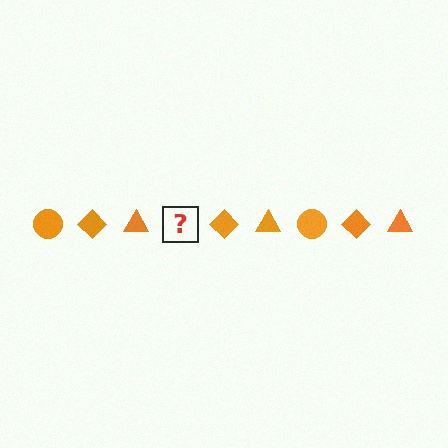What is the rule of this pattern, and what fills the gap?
The rule is that the pattern cycles through circle, diamond, triangle shapes in orange. The gap should be filled with an orange circle.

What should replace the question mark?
The question mark should be replaced with an orange circle.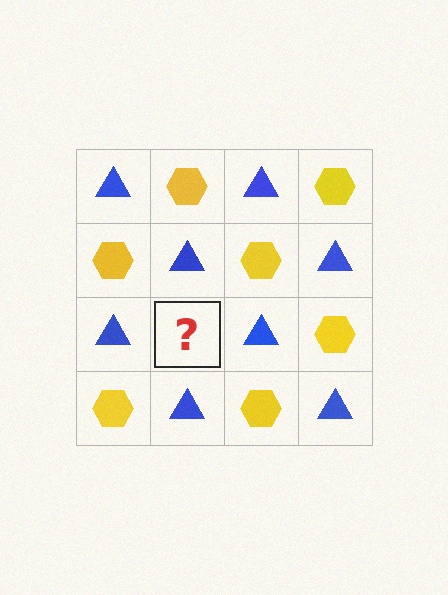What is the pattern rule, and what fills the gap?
The rule is that it alternates blue triangle and yellow hexagon in a checkerboard pattern. The gap should be filled with a yellow hexagon.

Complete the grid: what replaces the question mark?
The question mark should be replaced with a yellow hexagon.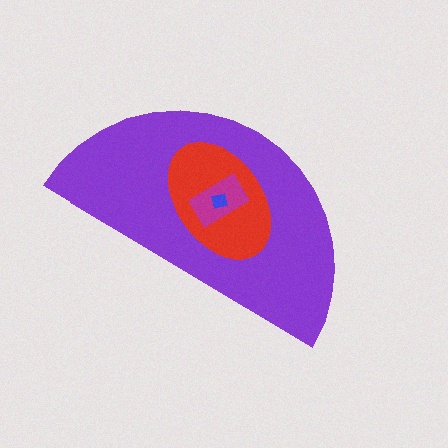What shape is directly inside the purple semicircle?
The red ellipse.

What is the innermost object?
The blue square.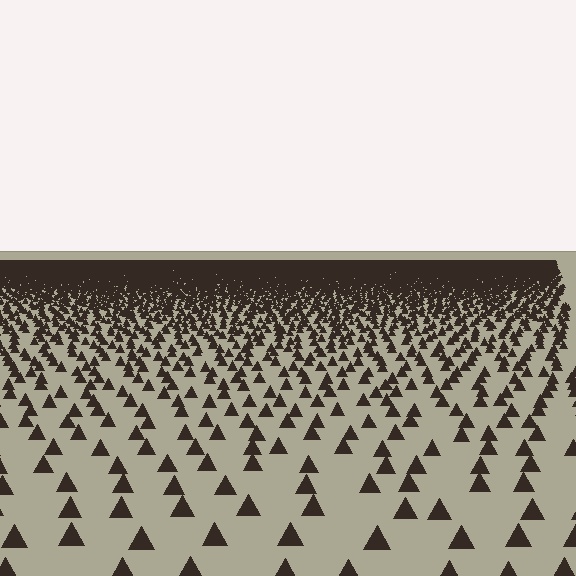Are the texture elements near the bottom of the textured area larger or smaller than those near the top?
Larger. Near the bottom, elements are closer to the viewer and appear at a bigger on-screen size.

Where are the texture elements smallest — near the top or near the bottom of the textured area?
Near the top.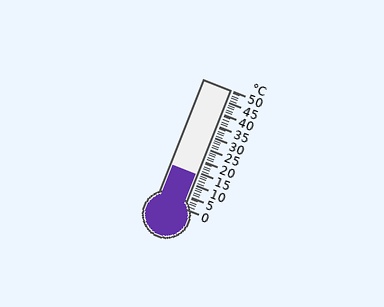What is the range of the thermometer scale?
The thermometer scale ranges from 0°C to 50°C.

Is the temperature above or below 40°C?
The temperature is below 40°C.